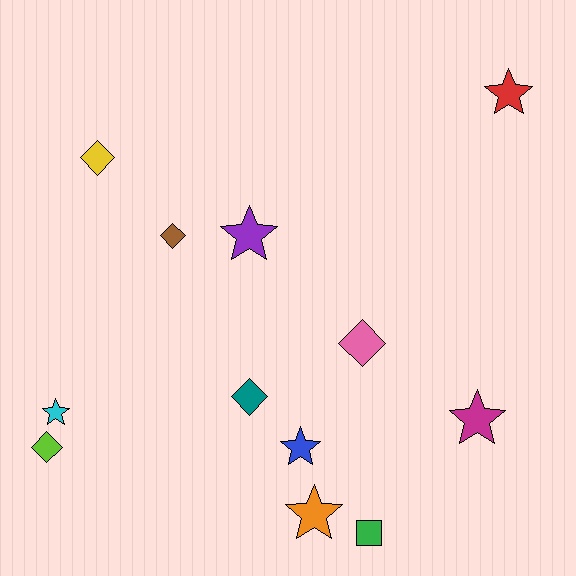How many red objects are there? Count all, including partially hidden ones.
There is 1 red object.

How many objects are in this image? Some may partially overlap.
There are 12 objects.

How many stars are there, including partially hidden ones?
There are 6 stars.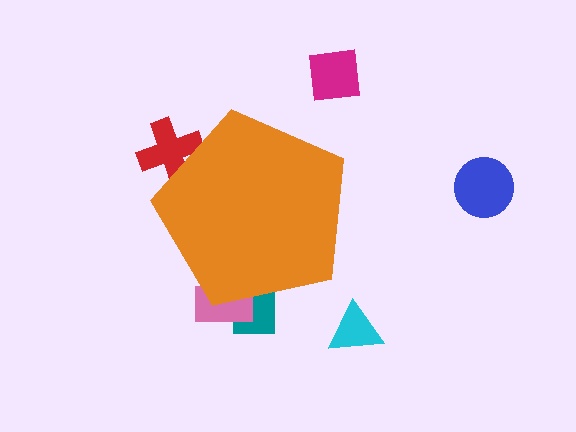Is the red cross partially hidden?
Yes, the red cross is partially hidden behind the orange pentagon.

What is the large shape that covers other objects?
An orange pentagon.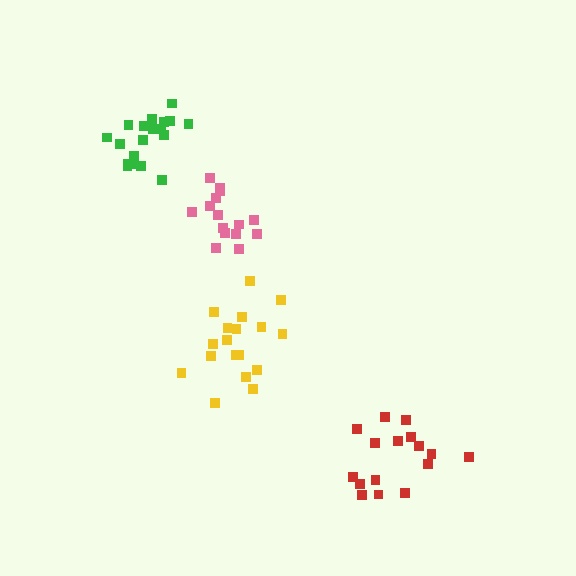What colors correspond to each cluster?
The clusters are colored: green, yellow, pink, red.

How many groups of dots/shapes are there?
There are 4 groups.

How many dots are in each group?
Group 1: 19 dots, Group 2: 18 dots, Group 3: 15 dots, Group 4: 16 dots (68 total).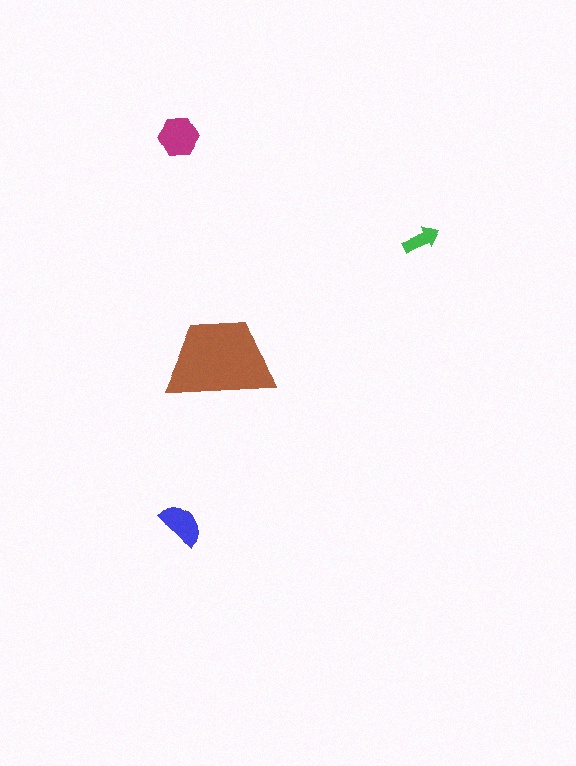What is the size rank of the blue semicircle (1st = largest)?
3rd.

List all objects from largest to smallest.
The brown trapezoid, the magenta hexagon, the blue semicircle, the green arrow.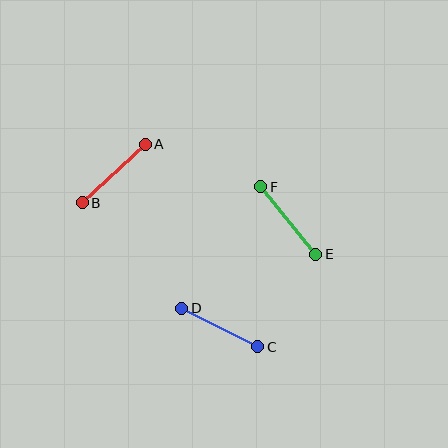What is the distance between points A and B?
The distance is approximately 86 pixels.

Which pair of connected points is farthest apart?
Points E and F are farthest apart.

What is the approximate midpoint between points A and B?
The midpoint is at approximately (114, 173) pixels.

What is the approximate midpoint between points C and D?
The midpoint is at approximately (220, 327) pixels.